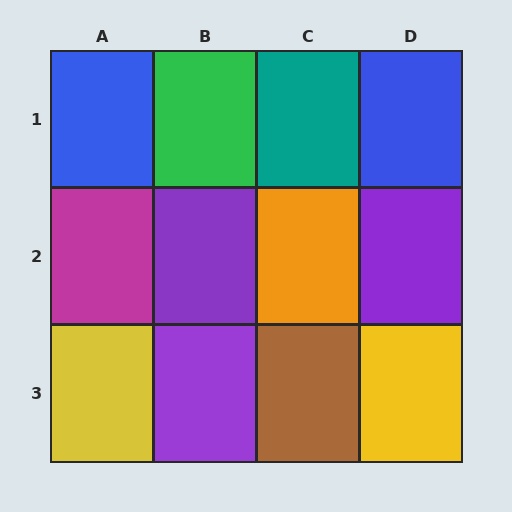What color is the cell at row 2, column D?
Purple.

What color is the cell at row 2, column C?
Orange.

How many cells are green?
1 cell is green.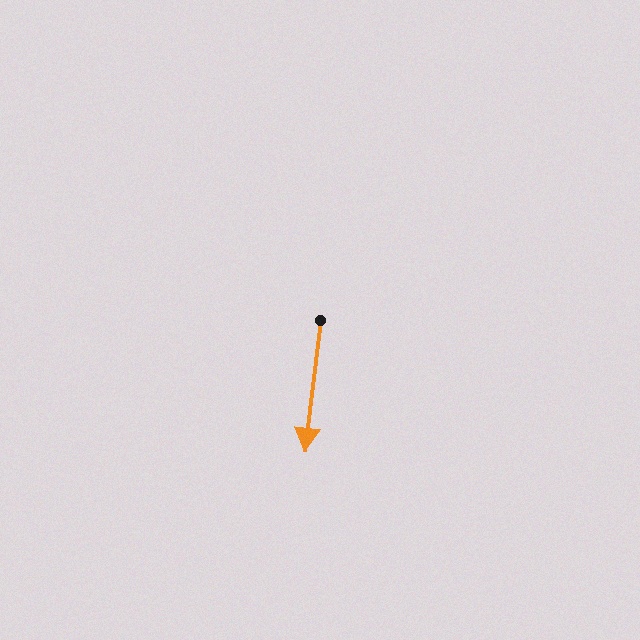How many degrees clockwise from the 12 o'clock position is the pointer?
Approximately 187 degrees.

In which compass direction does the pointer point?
South.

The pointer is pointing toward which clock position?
Roughly 6 o'clock.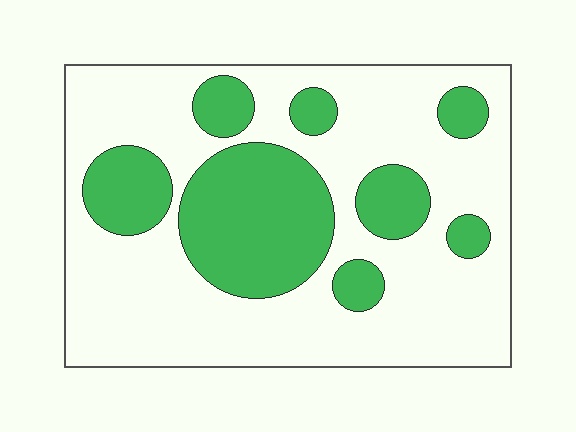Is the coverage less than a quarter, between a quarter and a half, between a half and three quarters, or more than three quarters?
Between a quarter and a half.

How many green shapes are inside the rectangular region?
8.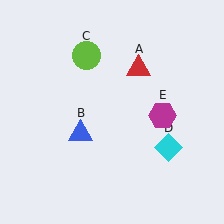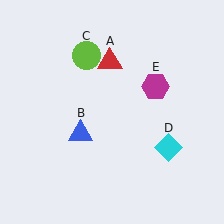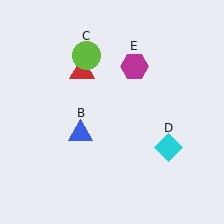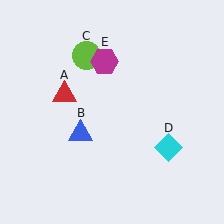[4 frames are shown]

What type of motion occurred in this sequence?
The red triangle (object A), magenta hexagon (object E) rotated counterclockwise around the center of the scene.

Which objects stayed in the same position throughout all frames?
Blue triangle (object B) and lime circle (object C) and cyan diamond (object D) remained stationary.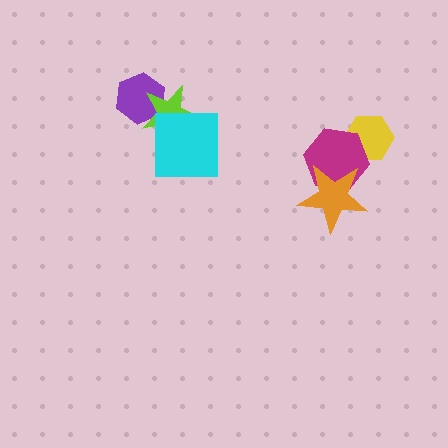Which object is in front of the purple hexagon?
The lime star is in front of the purple hexagon.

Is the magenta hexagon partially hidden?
Yes, it is partially covered by another shape.